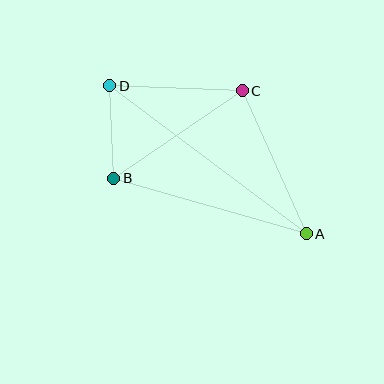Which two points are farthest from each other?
Points A and D are farthest from each other.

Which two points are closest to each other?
Points B and D are closest to each other.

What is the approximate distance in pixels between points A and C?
The distance between A and C is approximately 157 pixels.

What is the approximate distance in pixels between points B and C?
The distance between B and C is approximately 155 pixels.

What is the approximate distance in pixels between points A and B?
The distance between A and B is approximately 200 pixels.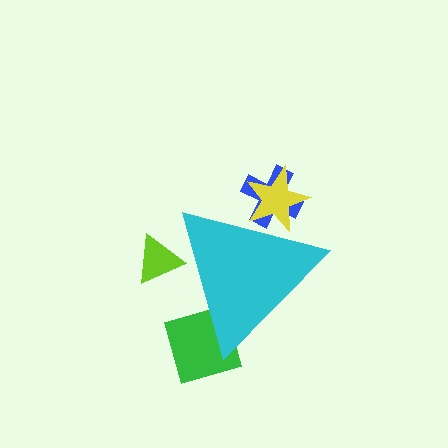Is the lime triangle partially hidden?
Yes, the lime triangle is partially hidden behind the cyan triangle.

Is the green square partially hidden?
Yes, the green square is partially hidden behind the cyan triangle.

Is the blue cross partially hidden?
Yes, the blue cross is partially hidden behind the cyan triangle.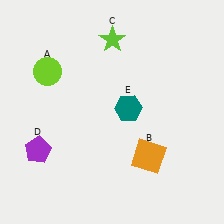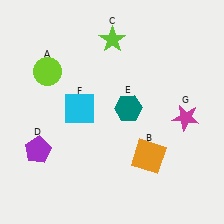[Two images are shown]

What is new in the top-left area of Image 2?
A cyan square (F) was added in the top-left area of Image 2.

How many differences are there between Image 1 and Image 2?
There are 2 differences between the two images.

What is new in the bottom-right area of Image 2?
A magenta star (G) was added in the bottom-right area of Image 2.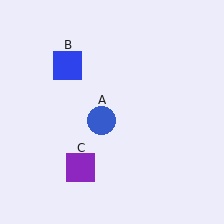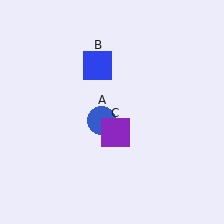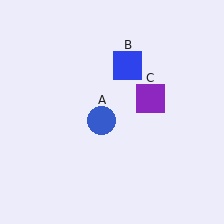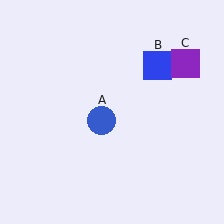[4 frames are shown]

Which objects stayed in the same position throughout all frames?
Blue circle (object A) remained stationary.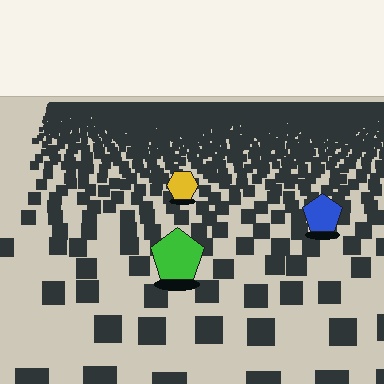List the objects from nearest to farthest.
From nearest to farthest: the green pentagon, the blue pentagon, the yellow hexagon.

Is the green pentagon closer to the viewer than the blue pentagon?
Yes. The green pentagon is closer — you can tell from the texture gradient: the ground texture is coarser near it.